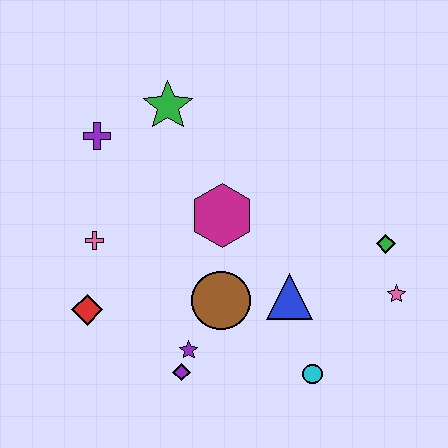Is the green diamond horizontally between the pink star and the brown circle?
Yes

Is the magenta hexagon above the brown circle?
Yes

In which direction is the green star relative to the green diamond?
The green star is to the left of the green diamond.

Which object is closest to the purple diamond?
The purple star is closest to the purple diamond.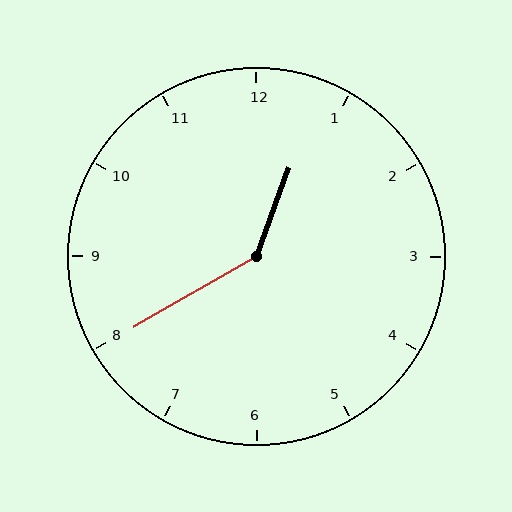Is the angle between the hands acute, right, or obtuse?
It is obtuse.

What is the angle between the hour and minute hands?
Approximately 140 degrees.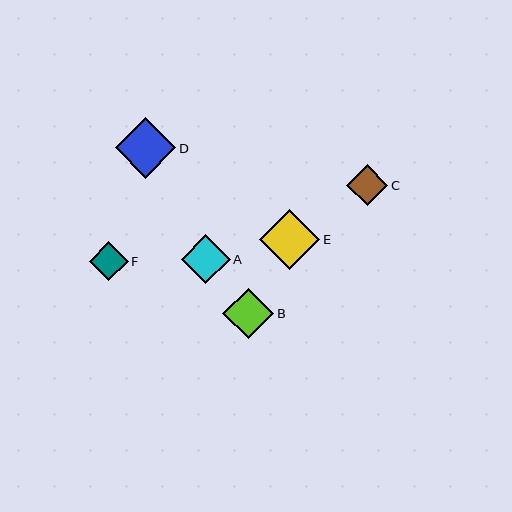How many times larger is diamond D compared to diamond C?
Diamond D is approximately 1.5 times the size of diamond C.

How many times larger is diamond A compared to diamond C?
Diamond A is approximately 1.2 times the size of diamond C.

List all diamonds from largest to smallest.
From largest to smallest: D, E, B, A, C, F.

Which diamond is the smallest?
Diamond F is the smallest with a size of approximately 39 pixels.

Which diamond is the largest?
Diamond D is the largest with a size of approximately 61 pixels.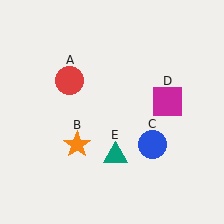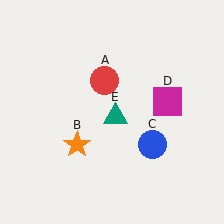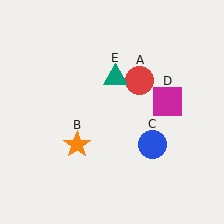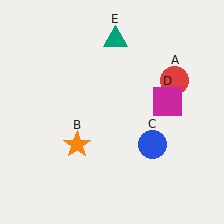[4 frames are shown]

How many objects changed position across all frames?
2 objects changed position: red circle (object A), teal triangle (object E).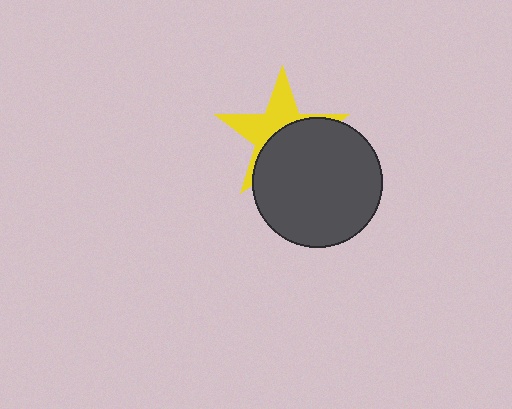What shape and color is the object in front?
The object in front is a dark gray circle.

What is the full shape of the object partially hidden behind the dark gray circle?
The partially hidden object is a yellow star.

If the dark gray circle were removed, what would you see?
You would see the complete yellow star.